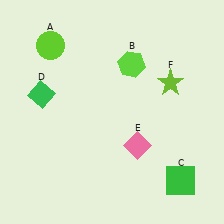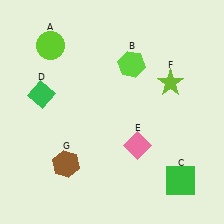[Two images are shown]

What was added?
A brown hexagon (G) was added in Image 2.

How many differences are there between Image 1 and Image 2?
There is 1 difference between the two images.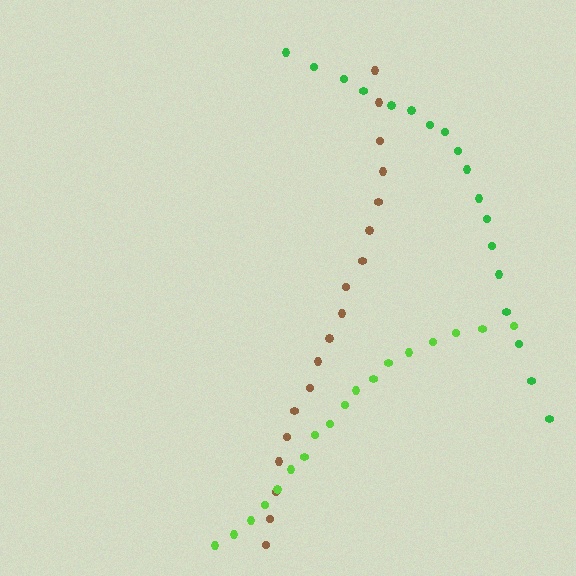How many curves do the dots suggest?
There are 3 distinct paths.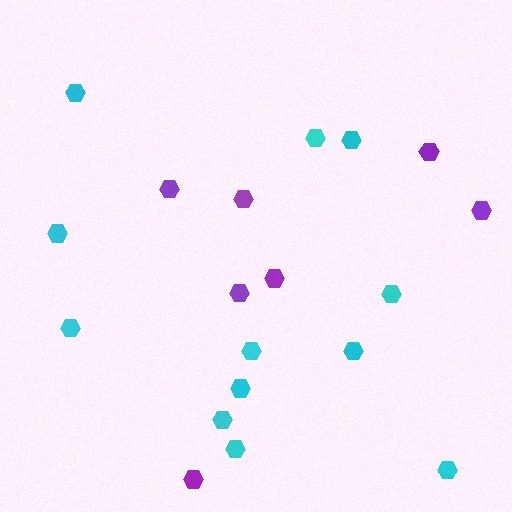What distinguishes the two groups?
There are 2 groups: one group of purple hexagons (7) and one group of cyan hexagons (12).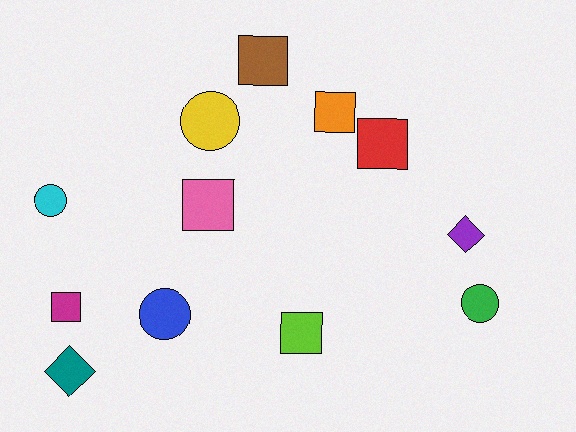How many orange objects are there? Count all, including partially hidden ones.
There is 1 orange object.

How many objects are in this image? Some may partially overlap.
There are 12 objects.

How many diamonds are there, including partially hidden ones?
There are 2 diamonds.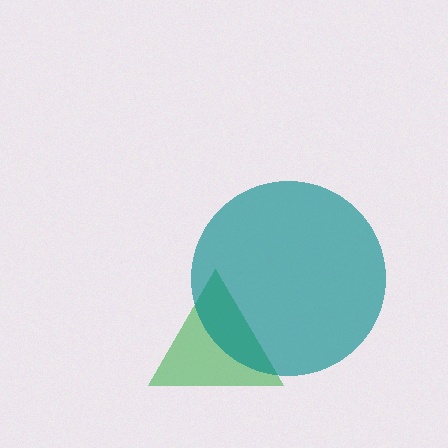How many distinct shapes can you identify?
There are 2 distinct shapes: a green triangle, a teal circle.